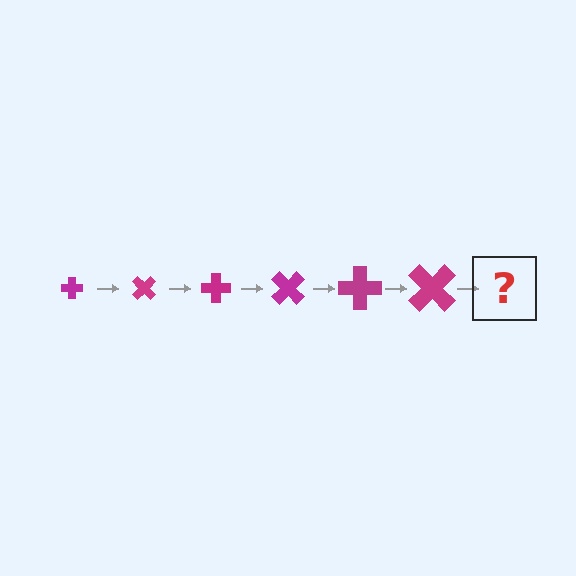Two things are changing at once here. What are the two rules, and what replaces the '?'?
The two rules are that the cross grows larger each step and it rotates 45 degrees each step. The '?' should be a cross, larger than the previous one and rotated 270 degrees from the start.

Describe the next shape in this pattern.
It should be a cross, larger than the previous one and rotated 270 degrees from the start.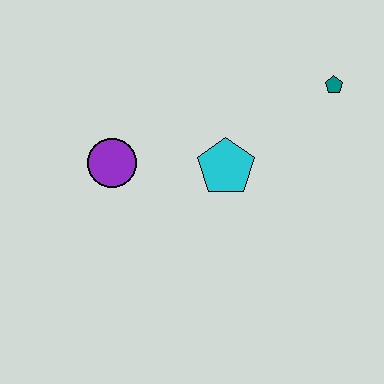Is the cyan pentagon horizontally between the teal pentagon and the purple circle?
Yes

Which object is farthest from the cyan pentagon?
The teal pentagon is farthest from the cyan pentagon.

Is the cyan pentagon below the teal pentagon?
Yes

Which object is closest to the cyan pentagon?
The purple circle is closest to the cyan pentagon.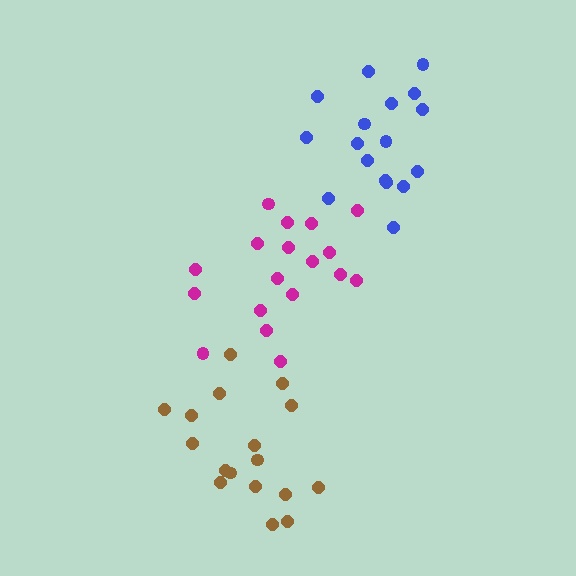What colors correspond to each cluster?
The clusters are colored: magenta, blue, brown.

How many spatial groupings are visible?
There are 3 spatial groupings.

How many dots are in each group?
Group 1: 18 dots, Group 2: 17 dots, Group 3: 17 dots (52 total).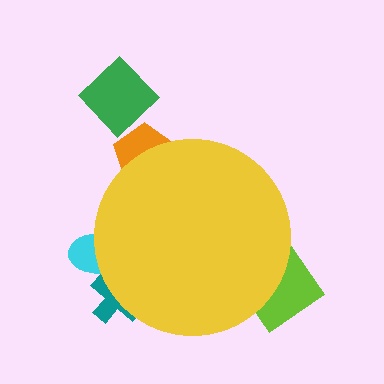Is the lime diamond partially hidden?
Yes, the lime diamond is partially hidden behind the yellow circle.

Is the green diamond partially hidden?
No, the green diamond is fully visible.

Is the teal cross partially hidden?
Yes, the teal cross is partially hidden behind the yellow circle.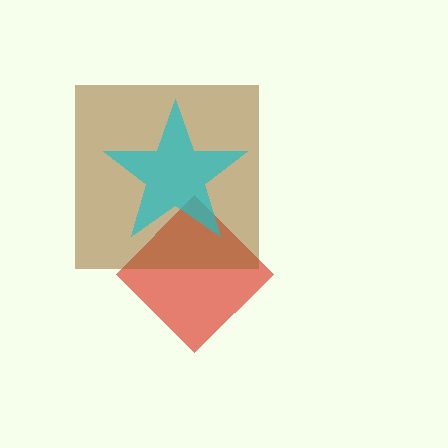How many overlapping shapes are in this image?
There are 3 overlapping shapes in the image.